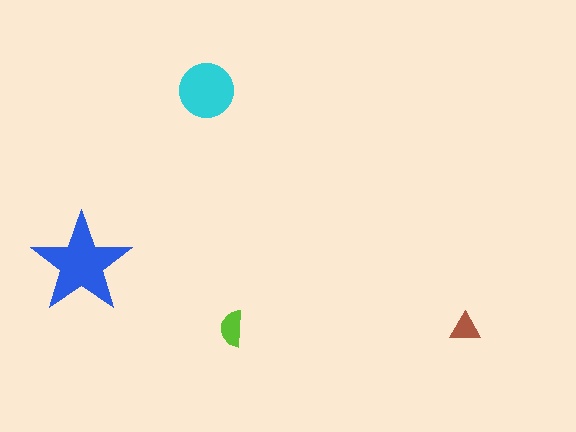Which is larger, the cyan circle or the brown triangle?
The cyan circle.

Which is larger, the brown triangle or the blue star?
The blue star.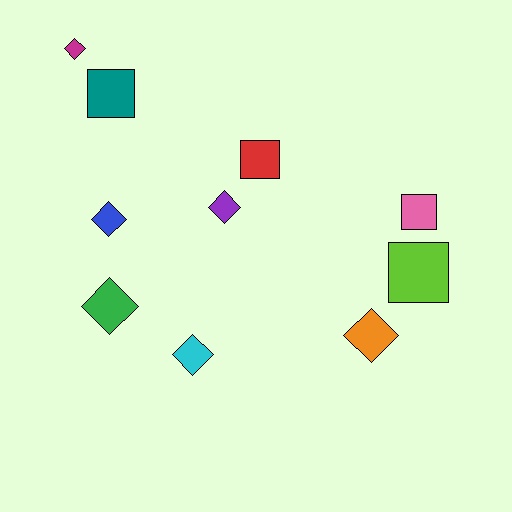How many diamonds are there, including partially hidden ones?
There are 6 diamonds.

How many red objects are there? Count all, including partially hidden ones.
There is 1 red object.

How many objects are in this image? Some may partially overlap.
There are 10 objects.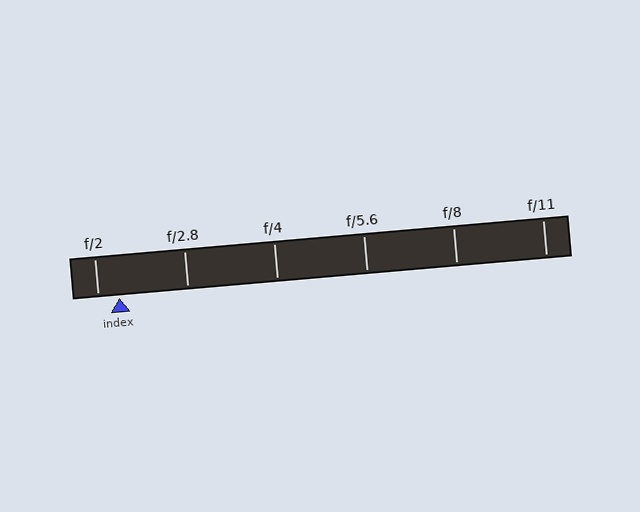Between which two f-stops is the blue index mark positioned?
The index mark is between f/2 and f/2.8.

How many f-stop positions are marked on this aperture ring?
There are 6 f-stop positions marked.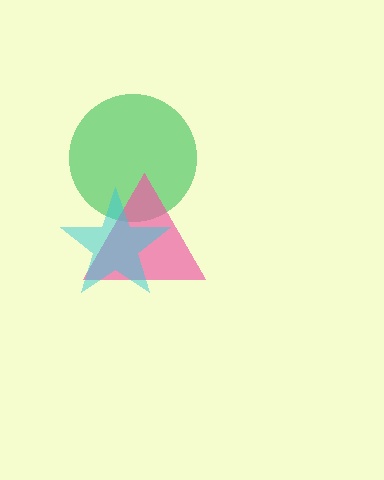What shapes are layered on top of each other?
The layered shapes are: a green circle, a pink triangle, a cyan star.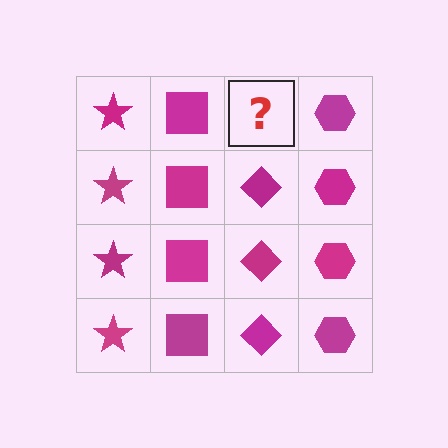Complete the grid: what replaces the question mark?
The question mark should be replaced with a magenta diamond.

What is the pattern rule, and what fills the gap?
The rule is that each column has a consistent shape. The gap should be filled with a magenta diamond.